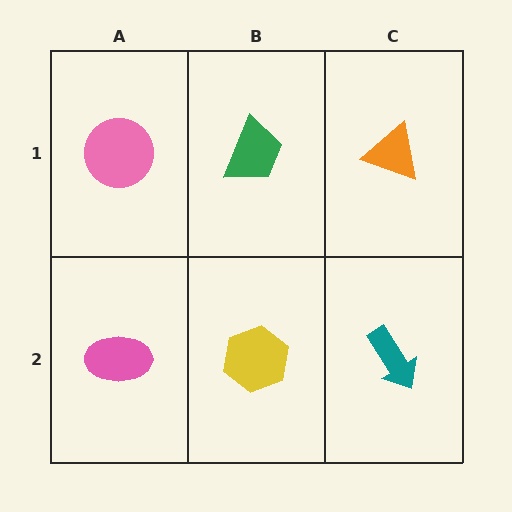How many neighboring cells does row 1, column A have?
2.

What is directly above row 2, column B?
A green trapezoid.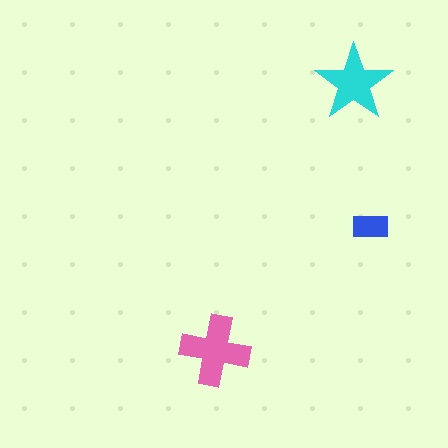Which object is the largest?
The pink cross.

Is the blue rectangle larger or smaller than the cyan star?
Smaller.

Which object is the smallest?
The blue rectangle.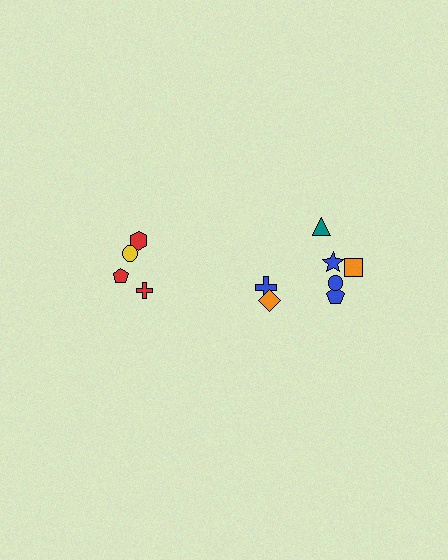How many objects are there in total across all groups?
There are 11 objects.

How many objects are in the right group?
There are 7 objects.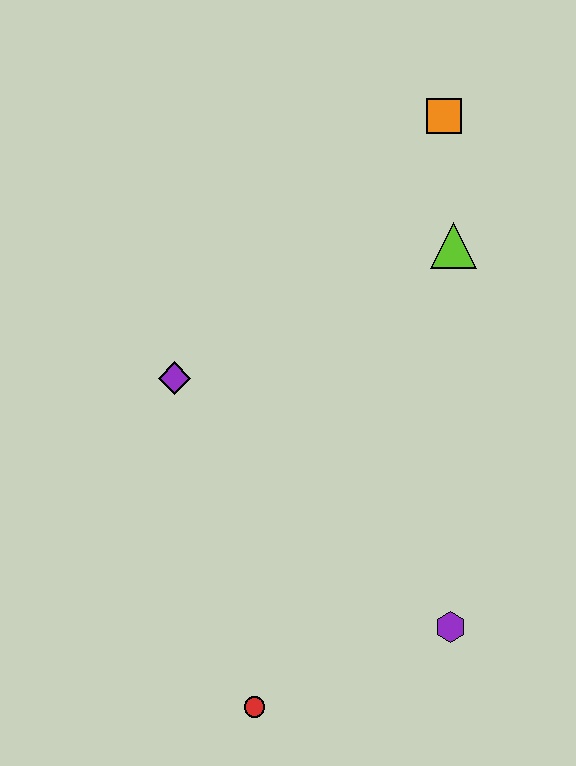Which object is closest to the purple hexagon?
The red circle is closest to the purple hexagon.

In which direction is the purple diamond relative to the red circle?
The purple diamond is above the red circle.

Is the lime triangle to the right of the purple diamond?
Yes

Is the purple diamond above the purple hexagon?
Yes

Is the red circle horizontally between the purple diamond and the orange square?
Yes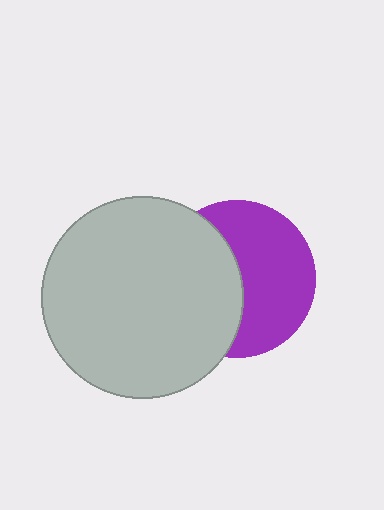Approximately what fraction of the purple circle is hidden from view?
Roughly 45% of the purple circle is hidden behind the light gray circle.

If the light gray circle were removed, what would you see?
You would see the complete purple circle.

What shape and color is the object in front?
The object in front is a light gray circle.